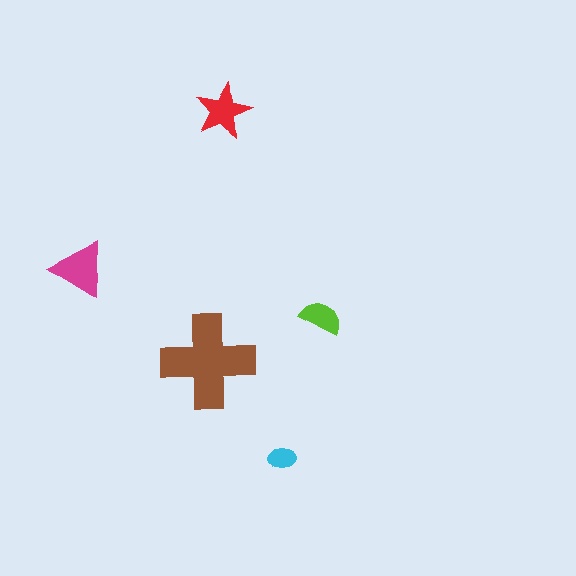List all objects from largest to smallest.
The brown cross, the magenta triangle, the red star, the lime semicircle, the cyan ellipse.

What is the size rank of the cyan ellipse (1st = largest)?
5th.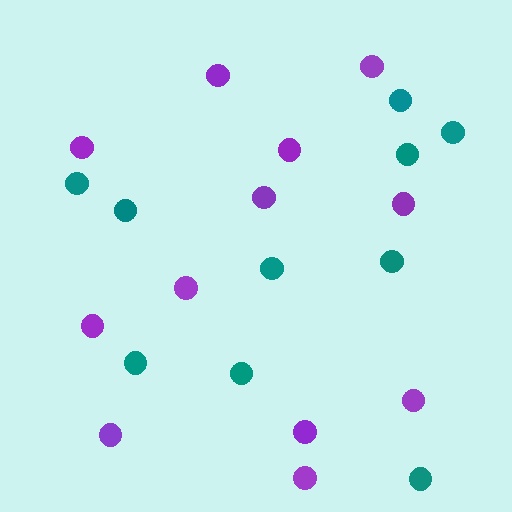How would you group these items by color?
There are 2 groups: one group of teal circles (10) and one group of purple circles (12).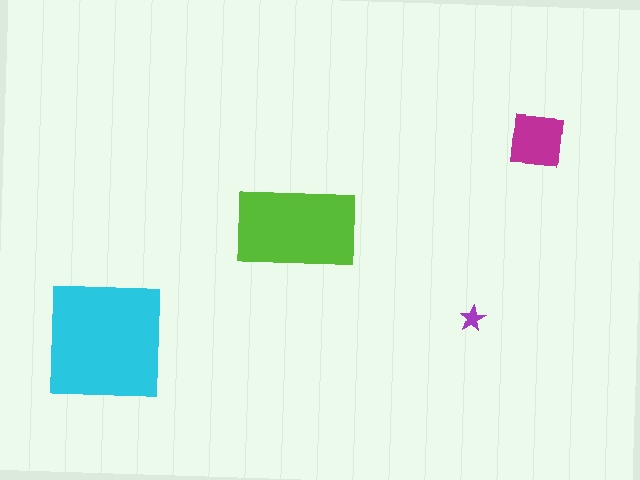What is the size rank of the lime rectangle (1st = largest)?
2nd.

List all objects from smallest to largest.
The purple star, the magenta square, the lime rectangle, the cyan square.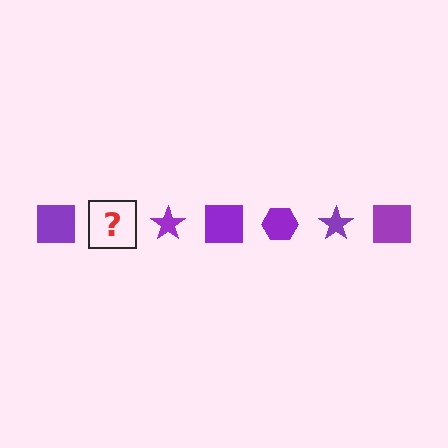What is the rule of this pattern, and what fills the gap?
The rule is that the pattern cycles through square, hexagon, star shapes in purple. The gap should be filled with a purple hexagon.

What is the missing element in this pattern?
The missing element is a purple hexagon.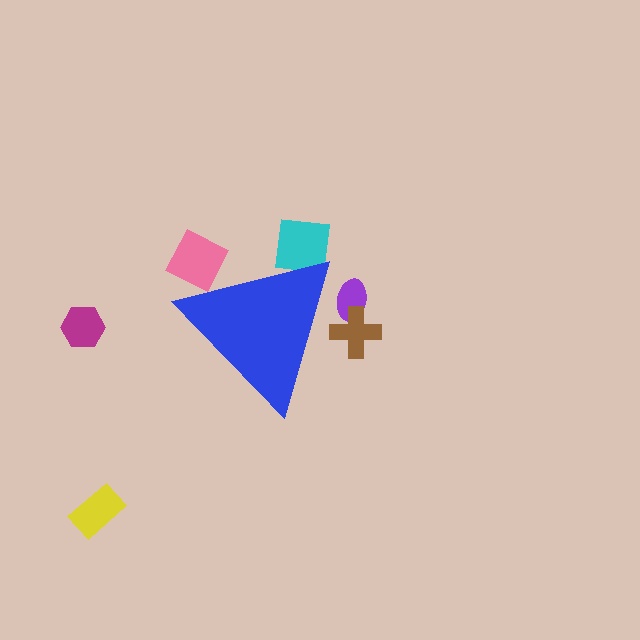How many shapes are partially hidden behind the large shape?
4 shapes are partially hidden.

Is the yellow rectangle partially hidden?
No, the yellow rectangle is fully visible.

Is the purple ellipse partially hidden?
Yes, the purple ellipse is partially hidden behind the blue triangle.